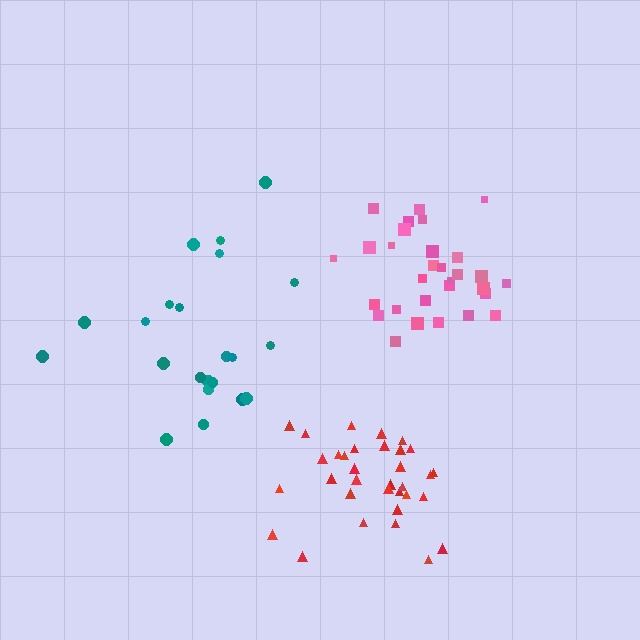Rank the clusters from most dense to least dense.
pink, red, teal.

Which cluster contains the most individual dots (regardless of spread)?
Red (33).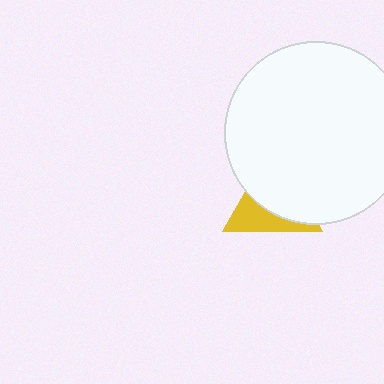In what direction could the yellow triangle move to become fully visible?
The yellow triangle could move down. That would shift it out from behind the white circle entirely.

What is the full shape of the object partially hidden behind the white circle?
The partially hidden object is a yellow triangle.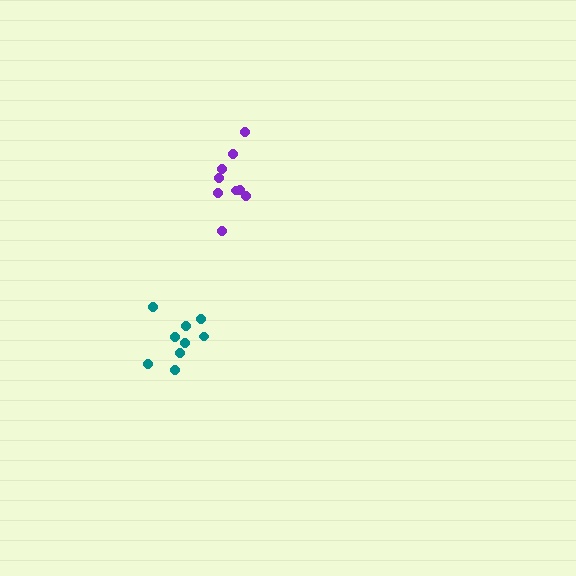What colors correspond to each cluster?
The clusters are colored: teal, purple.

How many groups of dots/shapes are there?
There are 2 groups.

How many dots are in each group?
Group 1: 9 dots, Group 2: 9 dots (18 total).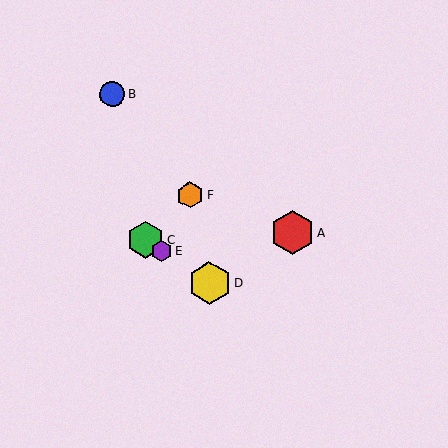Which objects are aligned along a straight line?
Objects C, D, E are aligned along a straight line.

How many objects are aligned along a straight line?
3 objects (C, D, E) are aligned along a straight line.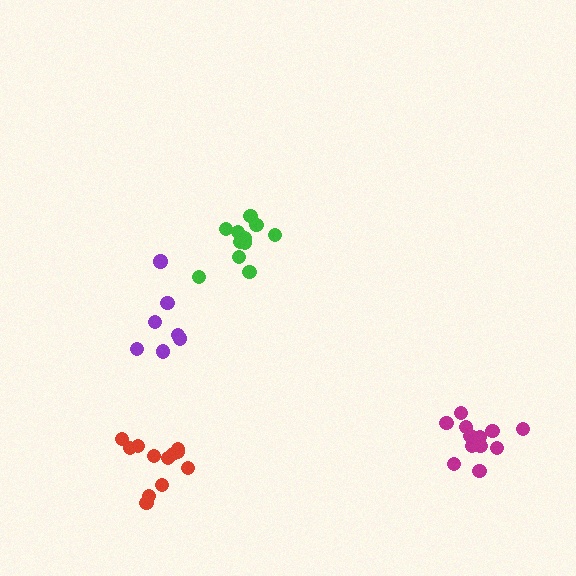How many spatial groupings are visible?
There are 4 spatial groupings.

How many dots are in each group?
Group 1: 12 dots, Group 2: 12 dots, Group 3: 11 dots, Group 4: 7 dots (42 total).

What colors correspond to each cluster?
The clusters are colored: red, magenta, green, purple.